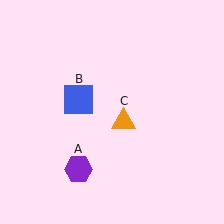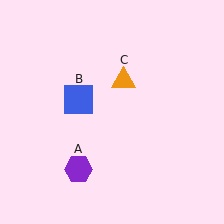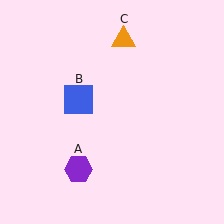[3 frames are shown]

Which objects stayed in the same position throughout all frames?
Purple hexagon (object A) and blue square (object B) remained stationary.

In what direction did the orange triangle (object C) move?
The orange triangle (object C) moved up.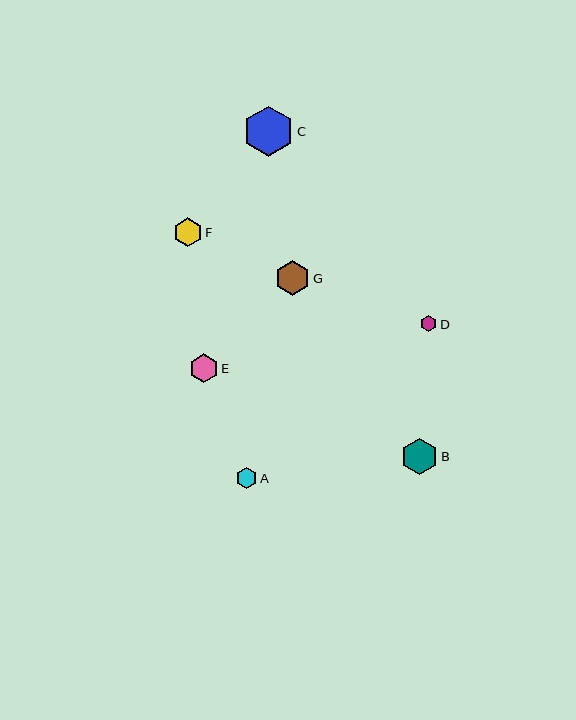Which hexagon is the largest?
Hexagon C is the largest with a size of approximately 50 pixels.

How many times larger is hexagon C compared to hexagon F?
Hexagon C is approximately 1.7 times the size of hexagon F.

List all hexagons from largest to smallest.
From largest to smallest: C, B, G, E, F, A, D.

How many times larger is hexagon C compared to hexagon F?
Hexagon C is approximately 1.7 times the size of hexagon F.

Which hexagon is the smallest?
Hexagon D is the smallest with a size of approximately 16 pixels.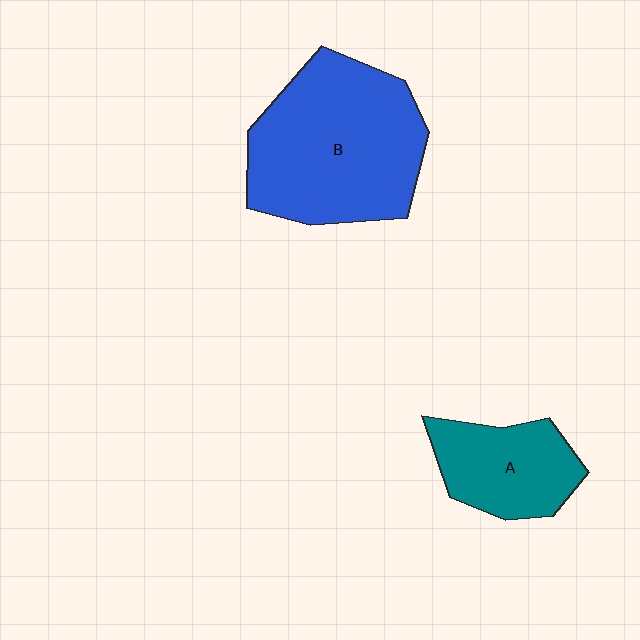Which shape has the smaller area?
Shape A (teal).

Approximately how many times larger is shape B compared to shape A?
Approximately 2.0 times.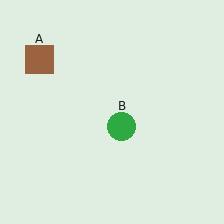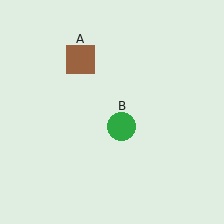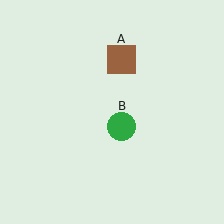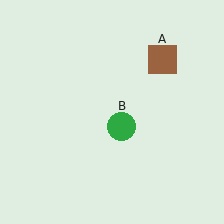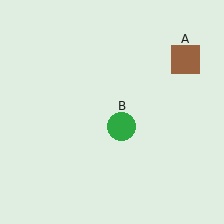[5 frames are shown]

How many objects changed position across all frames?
1 object changed position: brown square (object A).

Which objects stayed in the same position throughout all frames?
Green circle (object B) remained stationary.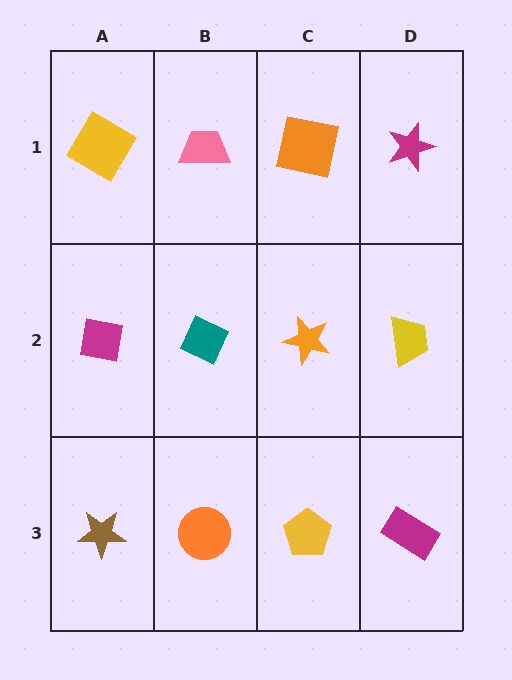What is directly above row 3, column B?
A teal diamond.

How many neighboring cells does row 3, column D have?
2.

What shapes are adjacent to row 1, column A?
A magenta square (row 2, column A), a pink trapezoid (row 1, column B).